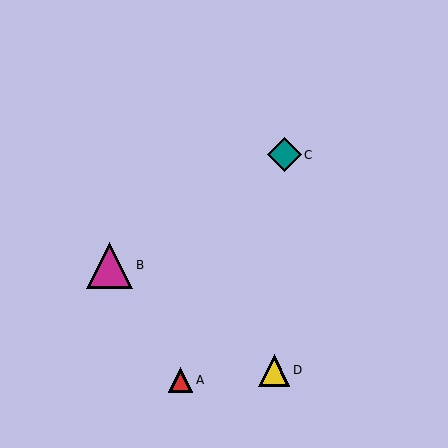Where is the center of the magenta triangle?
The center of the magenta triangle is at (110, 265).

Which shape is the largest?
The magenta triangle (labeled B) is the largest.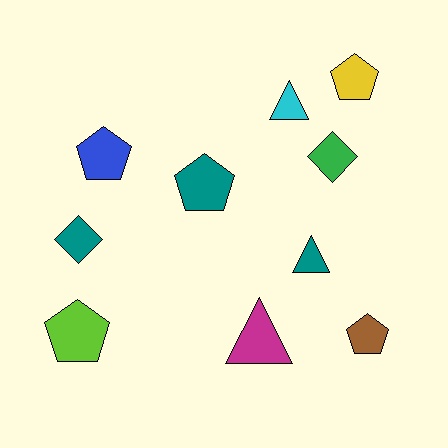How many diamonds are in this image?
There are 2 diamonds.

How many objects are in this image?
There are 10 objects.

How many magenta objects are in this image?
There is 1 magenta object.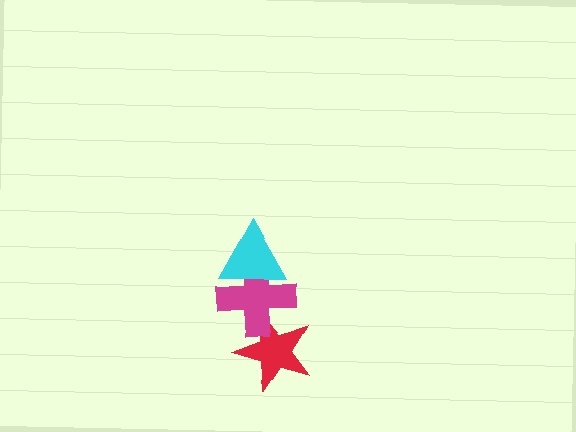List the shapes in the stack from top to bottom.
From top to bottom: the cyan triangle, the magenta cross, the red star.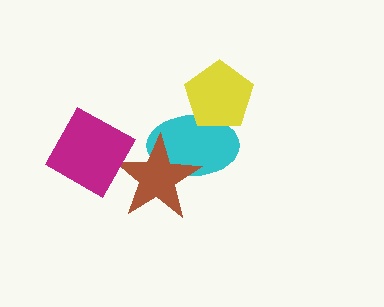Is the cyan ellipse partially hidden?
Yes, it is partially covered by another shape.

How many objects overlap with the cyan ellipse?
2 objects overlap with the cyan ellipse.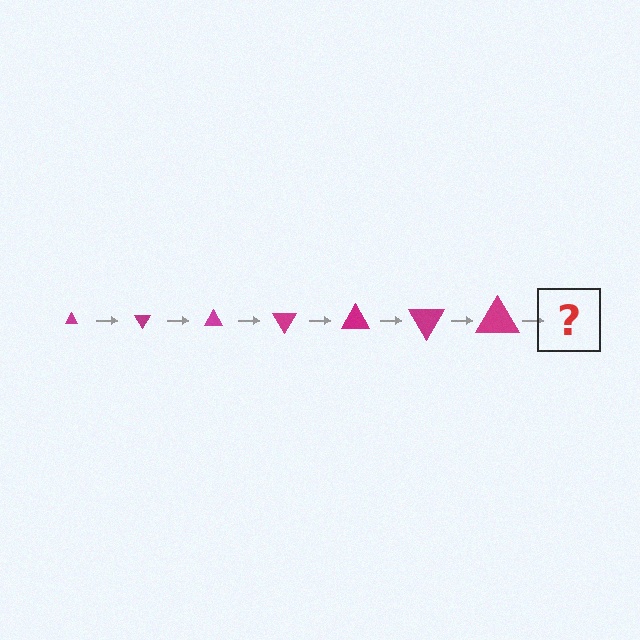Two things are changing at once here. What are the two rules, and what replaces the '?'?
The two rules are that the triangle grows larger each step and it rotates 60 degrees each step. The '?' should be a triangle, larger than the previous one and rotated 420 degrees from the start.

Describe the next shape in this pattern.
It should be a triangle, larger than the previous one and rotated 420 degrees from the start.